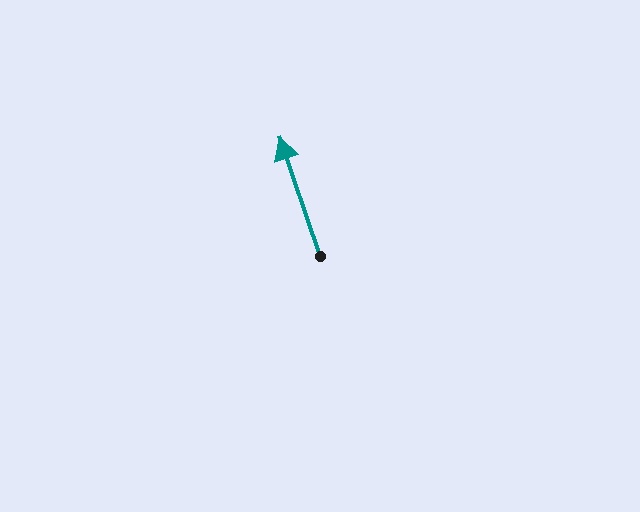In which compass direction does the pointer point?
North.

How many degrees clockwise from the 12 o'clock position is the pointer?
Approximately 341 degrees.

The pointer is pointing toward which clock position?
Roughly 11 o'clock.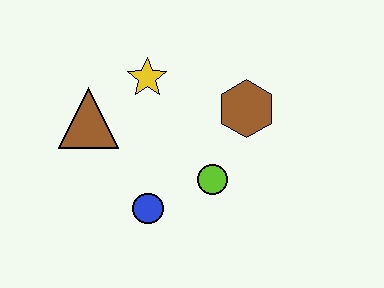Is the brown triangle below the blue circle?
No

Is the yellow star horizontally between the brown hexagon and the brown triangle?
Yes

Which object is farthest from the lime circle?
The brown triangle is farthest from the lime circle.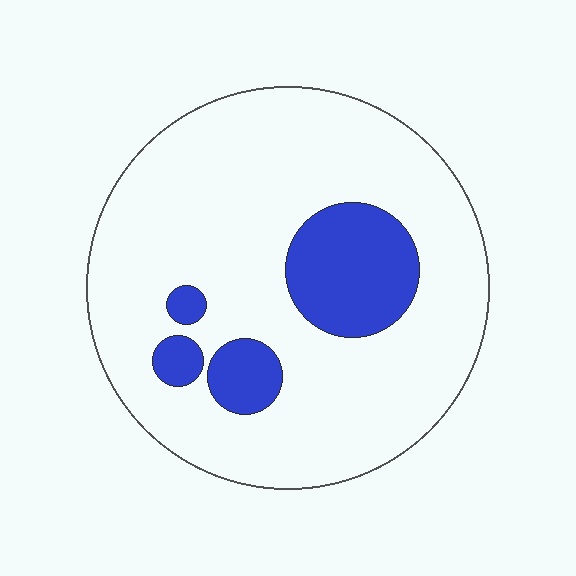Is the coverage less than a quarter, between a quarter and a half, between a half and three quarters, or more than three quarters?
Less than a quarter.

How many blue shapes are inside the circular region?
4.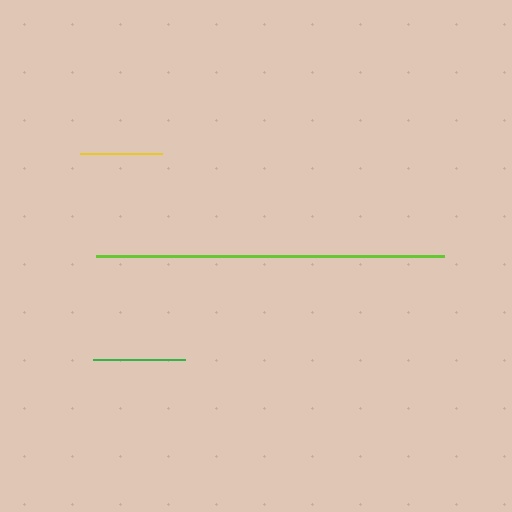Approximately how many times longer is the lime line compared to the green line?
The lime line is approximately 3.8 times the length of the green line.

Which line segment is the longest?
The lime line is the longest at approximately 348 pixels.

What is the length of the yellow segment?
The yellow segment is approximately 82 pixels long.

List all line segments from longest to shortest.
From longest to shortest: lime, green, yellow.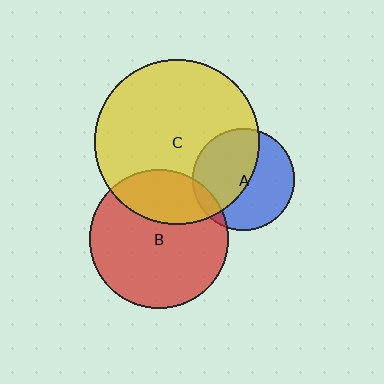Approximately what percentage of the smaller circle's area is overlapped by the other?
Approximately 10%.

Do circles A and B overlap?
Yes.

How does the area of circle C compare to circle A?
Approximately 2.6 times.